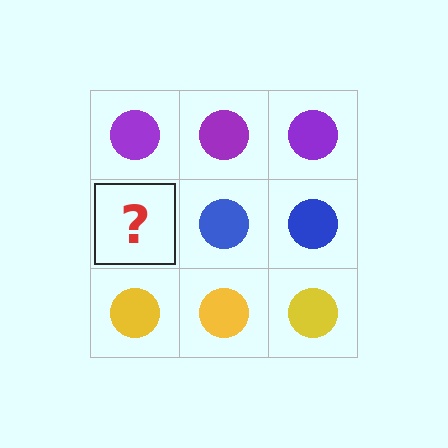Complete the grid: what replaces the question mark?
The question mark should be replaced with a blue circle.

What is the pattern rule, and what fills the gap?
The rule is that each row has a consistent color. The gap should be filled with a blue circle.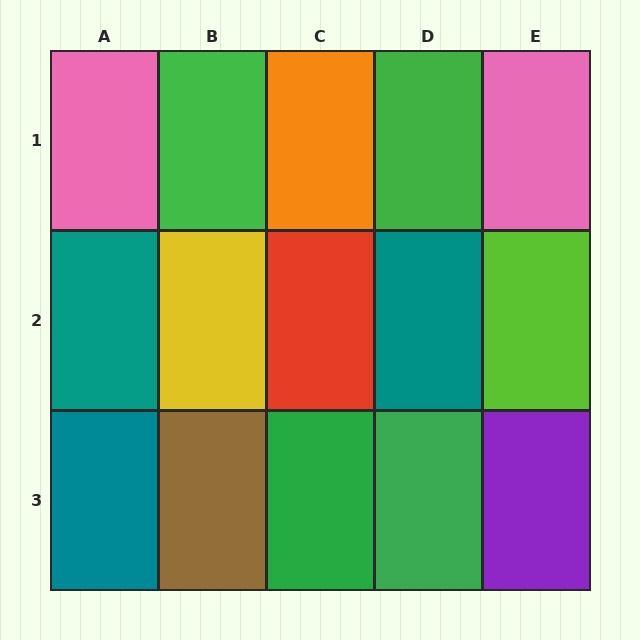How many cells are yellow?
1 cell is yellow.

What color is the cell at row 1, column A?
Pink.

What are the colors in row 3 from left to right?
Teal, brown, green, green, purple.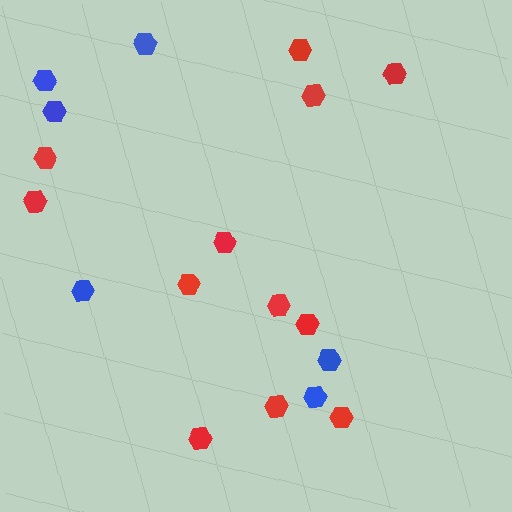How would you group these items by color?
There are 2 groups: one group of blue hexagons (6) and one group of red hexagons (12).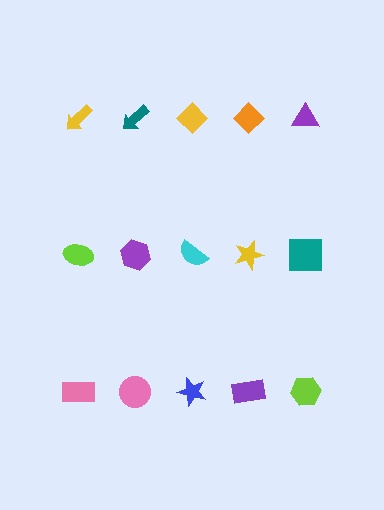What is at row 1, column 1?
A yellow arrow.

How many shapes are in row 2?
5 shapes.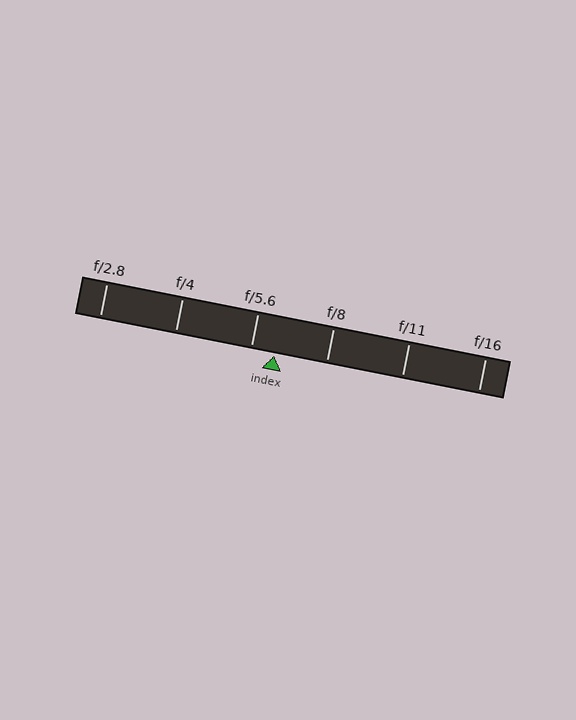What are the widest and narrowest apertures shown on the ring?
The widest aperture shown is f/2.8 and the narrowest is f/16.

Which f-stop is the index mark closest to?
The index mark is closest to f/5.6.